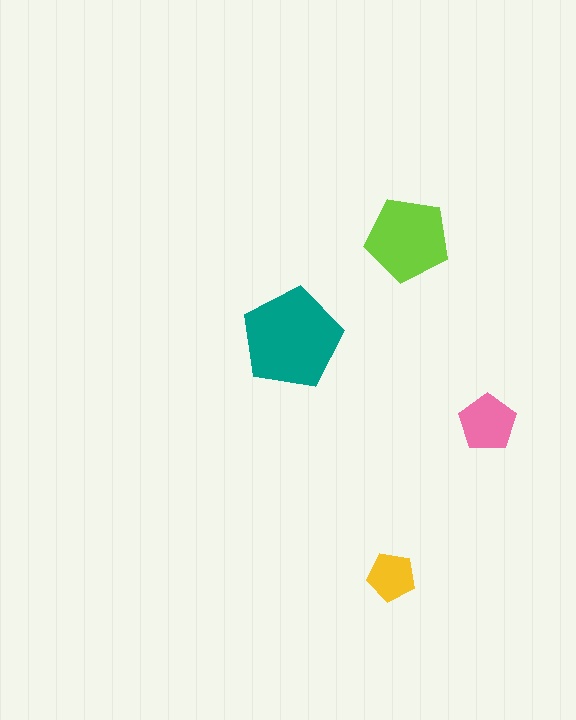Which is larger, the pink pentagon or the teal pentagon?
The teal one.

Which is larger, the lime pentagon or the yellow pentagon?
The lime one.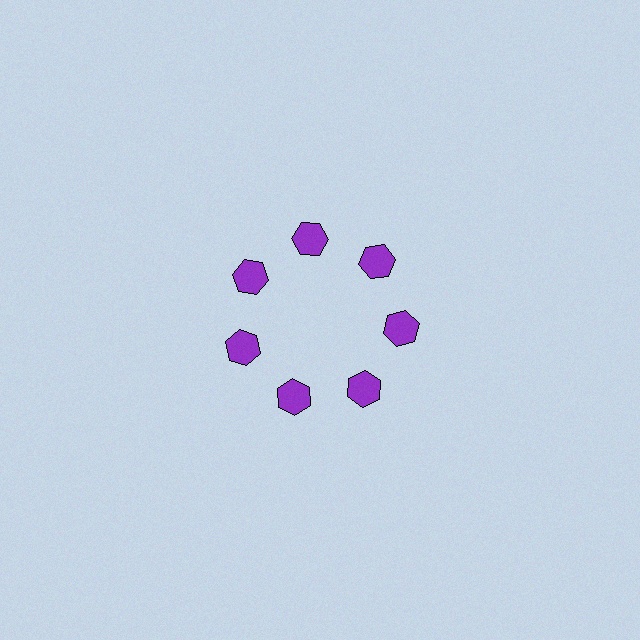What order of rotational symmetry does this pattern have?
This pattern has 7-fold rotational symmetry.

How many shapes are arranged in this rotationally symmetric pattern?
There are 7 shapes, arranged in 7 groups of 1.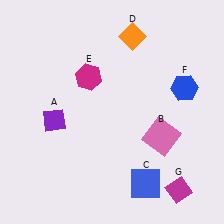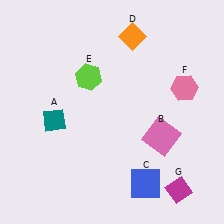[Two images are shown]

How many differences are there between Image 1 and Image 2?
There are 3 differences between the two images.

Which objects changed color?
A changed from purple to teal. E changed from magenta to lime. F changed from blue to pink.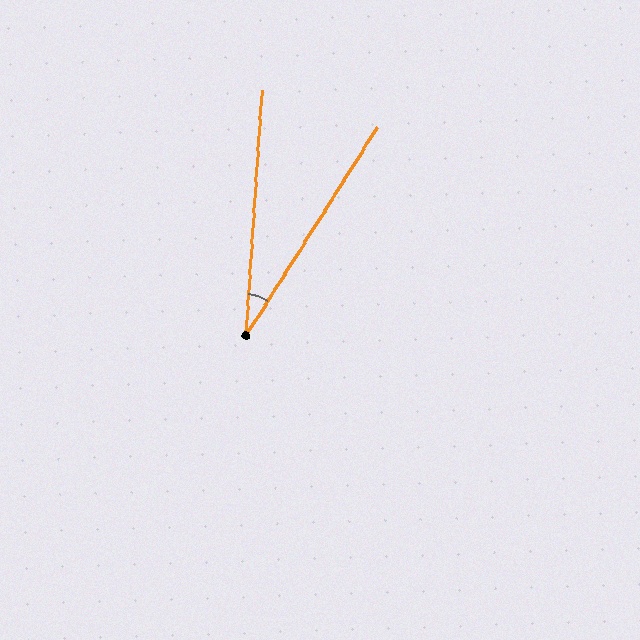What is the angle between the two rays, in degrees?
Approximately 29 degrees.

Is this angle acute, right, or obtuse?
It is acute.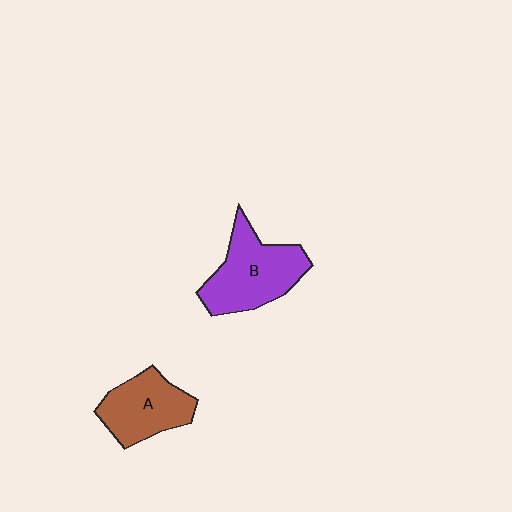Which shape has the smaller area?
Shape A (brown).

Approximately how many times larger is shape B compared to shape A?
Approximately 1.3 times.